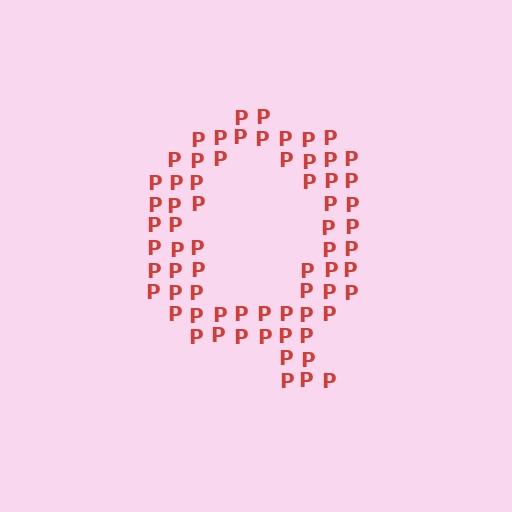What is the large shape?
The large shape is the letter Q.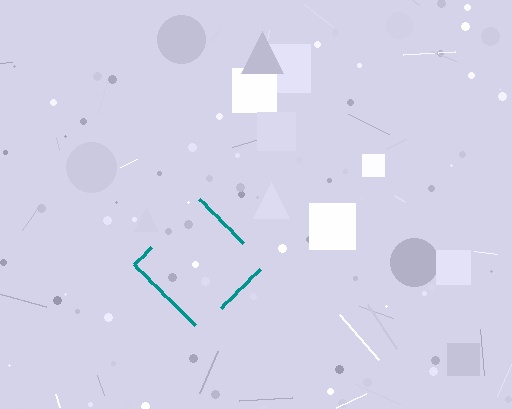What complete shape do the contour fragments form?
The contour fragments form a diamond.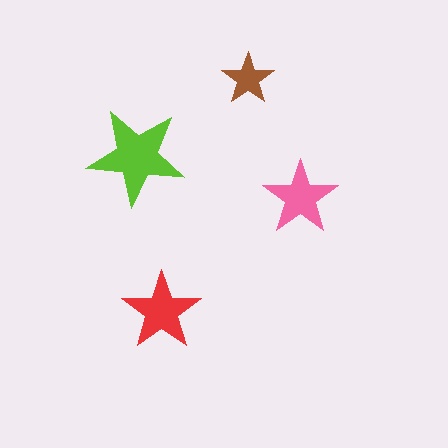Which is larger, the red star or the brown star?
The red one.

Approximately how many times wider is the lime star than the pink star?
About 1.5 times wider.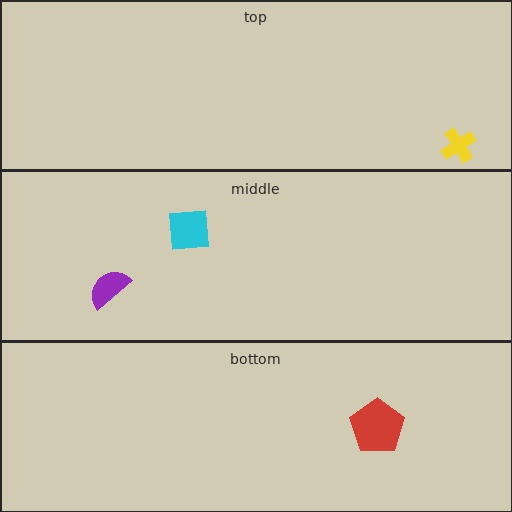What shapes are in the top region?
The yellow cross.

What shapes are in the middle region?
The cyan square, the purple semicircle.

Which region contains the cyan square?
The middle region.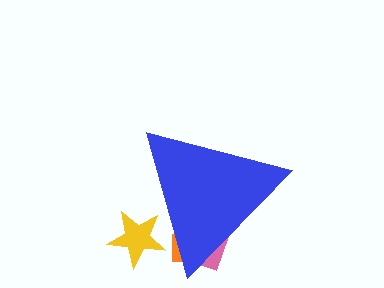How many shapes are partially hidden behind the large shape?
3 shapes are partially hidden.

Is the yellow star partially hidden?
Yes, the yellow star is partially hidden behind the blue triangle.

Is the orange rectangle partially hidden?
Yes, the orange rectangle is partially hidden behind the blue triangle.